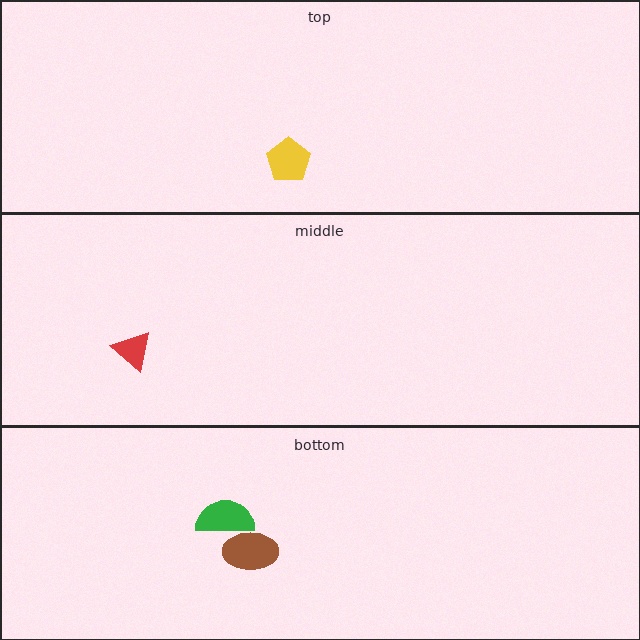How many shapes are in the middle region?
1.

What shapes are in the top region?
The yellow pentagon.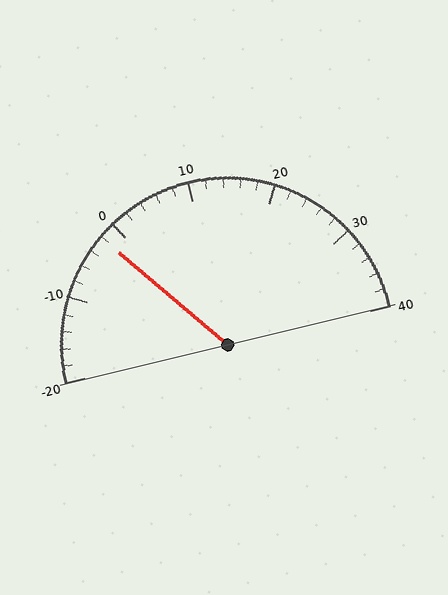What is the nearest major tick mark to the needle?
The nearest major tick mark is 0.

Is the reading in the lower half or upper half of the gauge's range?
The reading is in the lower half of the range (-20 to 40).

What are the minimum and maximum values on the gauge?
The gauge ranges from -20 to 40.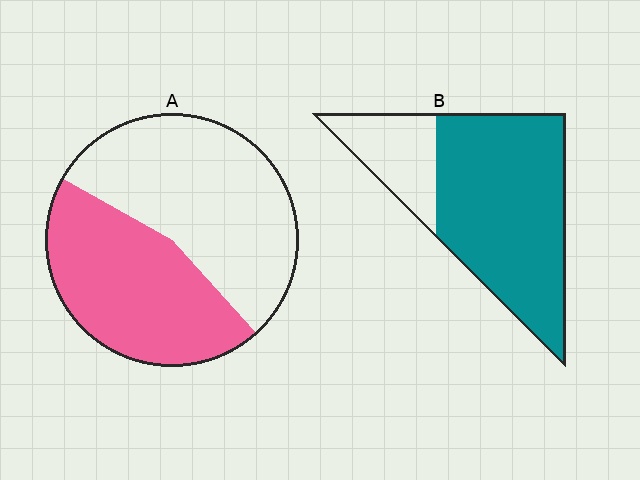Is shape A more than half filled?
No.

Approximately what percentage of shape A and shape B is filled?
A is approximately 45% and B is approximately 75%.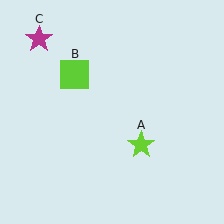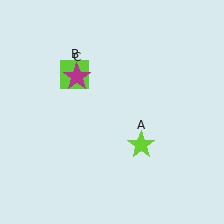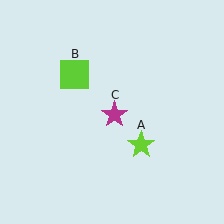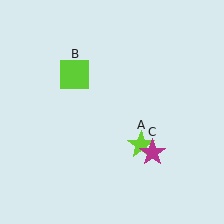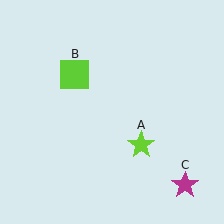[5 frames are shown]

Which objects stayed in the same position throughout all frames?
Lime star (object A) and lime square (object B) remained stationary.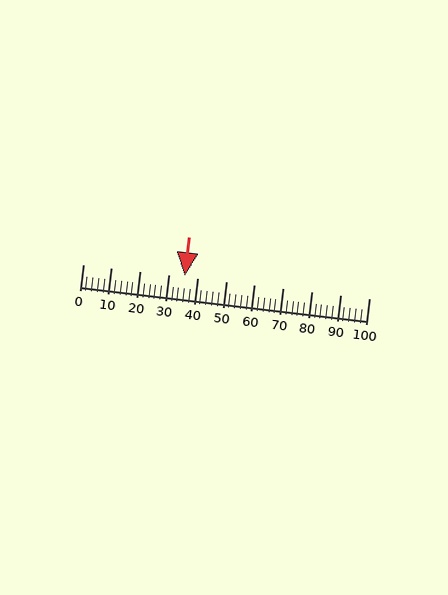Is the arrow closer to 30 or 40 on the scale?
The arrow is closer to 40.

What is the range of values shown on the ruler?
The ruler shows values from 0 to 100.